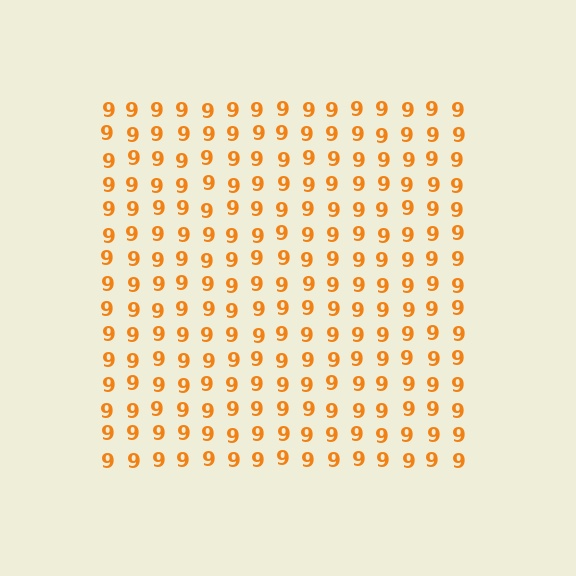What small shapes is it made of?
It is made of small digit 9's.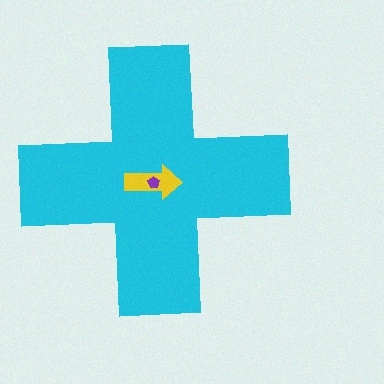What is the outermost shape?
The cyan cross.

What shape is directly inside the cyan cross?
The yellow arrow.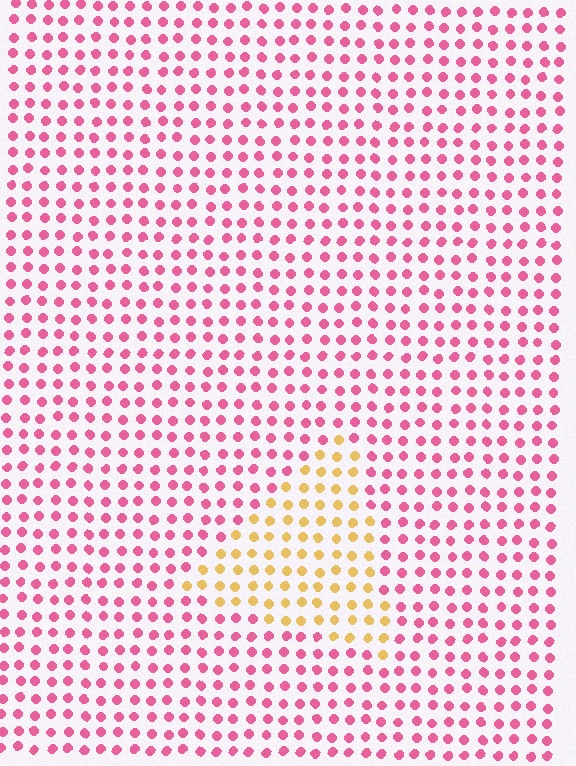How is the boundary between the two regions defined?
The boundary is defined purely by a slight shift in hue (about 68 degrees). Spacing, size, and orientation are identical on both sides.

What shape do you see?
I see a triangle.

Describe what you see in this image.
The image is filled with small pink elements in a uniform arrangement. A triangle-shaped region is visible where the elements are tinted to a slightly different hue, forming a subtle color boundary.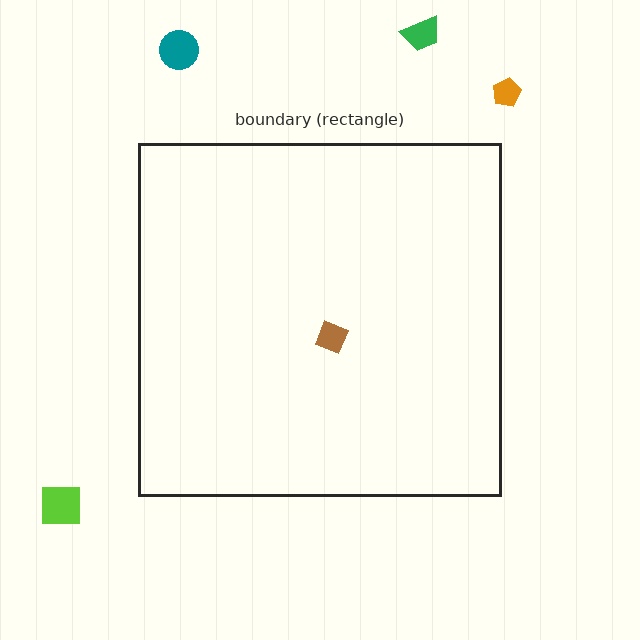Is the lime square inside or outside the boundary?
Outside.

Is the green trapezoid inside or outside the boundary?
Outside.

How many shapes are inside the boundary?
1 inside, 4 outside.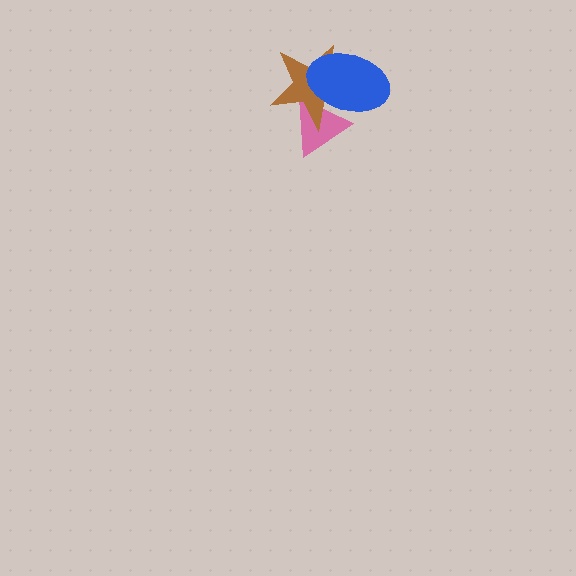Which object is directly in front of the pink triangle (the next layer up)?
The brown star is directly in front of the pink triangle.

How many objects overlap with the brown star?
2 objects overlap with the brown star.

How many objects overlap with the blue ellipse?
2 objects overlap with the blue ellipse.